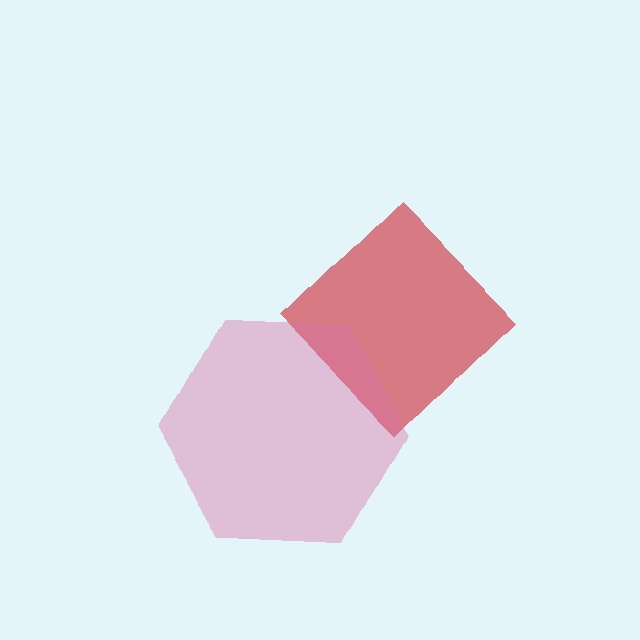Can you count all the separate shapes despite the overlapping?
Yes, there are 2 separate shapes.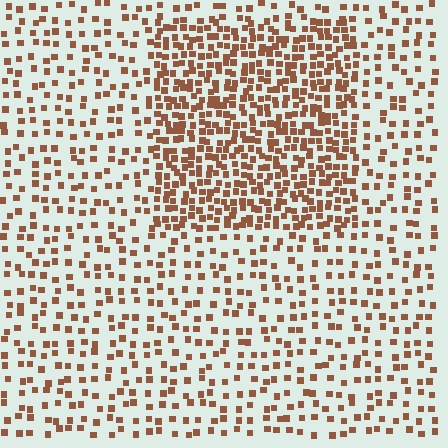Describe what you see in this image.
The image contains small brown elements arranged at two different densities. A rectangle-shaped region is visible where the elements are more densely packed than the surrounding area.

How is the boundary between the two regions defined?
The boundary is defined by a change in element density (approximately 2.3x ratio). All elements are the same color, size, and shape.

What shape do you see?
I see a rectangle.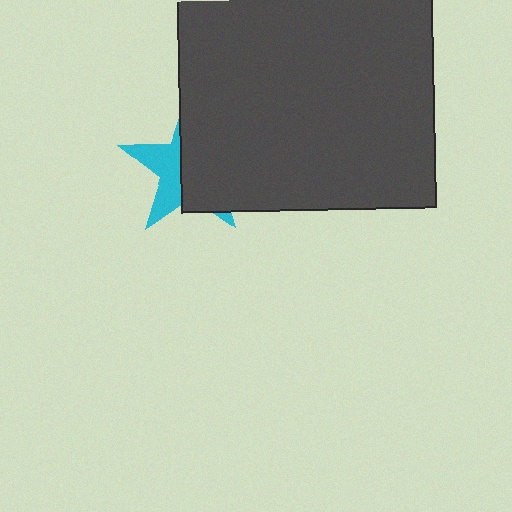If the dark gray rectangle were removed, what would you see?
You would see the complete cyan star.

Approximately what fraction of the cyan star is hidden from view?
Roughly 62% of the cyan star is hidden behind the dark gray rectangle.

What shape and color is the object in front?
The object in front is a dark gray rectangle.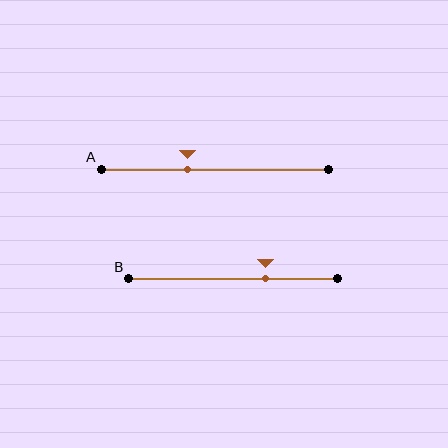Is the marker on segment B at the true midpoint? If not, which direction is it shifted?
No, the marker on segment B is shifted to the right by about 15% of the segment length.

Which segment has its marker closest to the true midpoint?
Segment A has its marker closest to the true midpoint.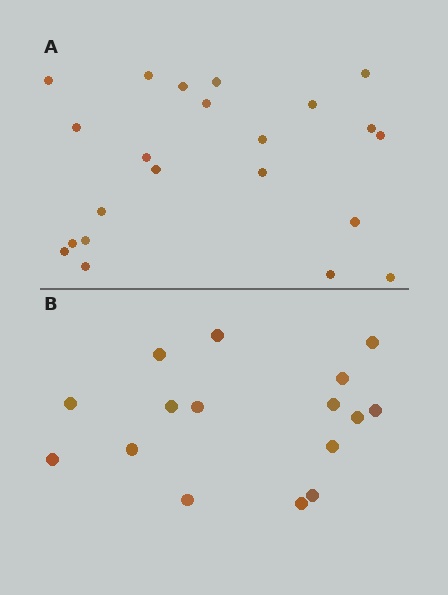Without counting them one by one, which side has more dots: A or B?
Region A (the top region) has more dots.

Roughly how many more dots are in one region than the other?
Region A has about 6 more dots than region B.